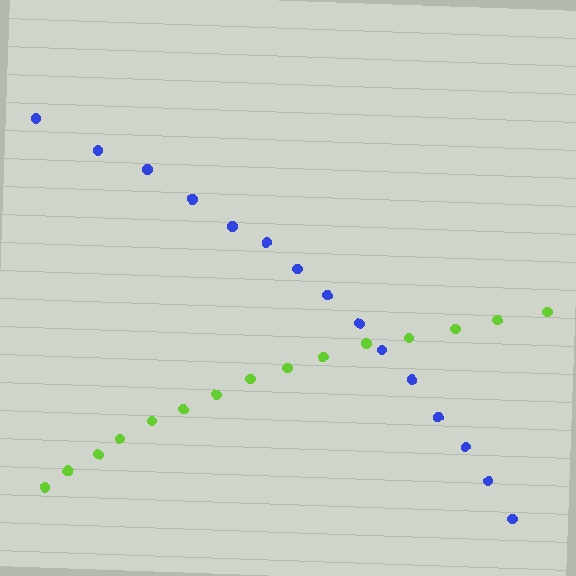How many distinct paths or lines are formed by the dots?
There are 2 distinct paths.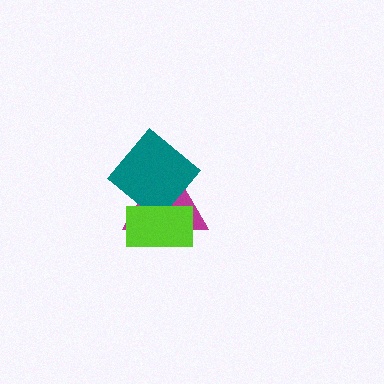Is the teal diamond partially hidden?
Yes, it is partially covered by another shape.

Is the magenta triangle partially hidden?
Yes, it is partially covered by another shape.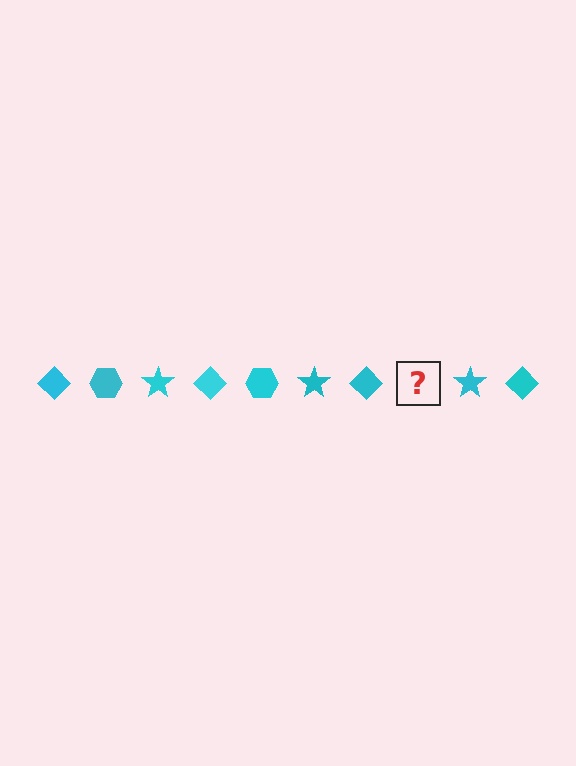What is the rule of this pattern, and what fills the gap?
The rule is that the pattern cycles through diamond, hexagon, star shapes in cyan. The gap should be filled with a cyan hexagon.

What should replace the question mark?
The question mark should be replaced with a cyan hexagon.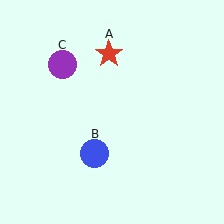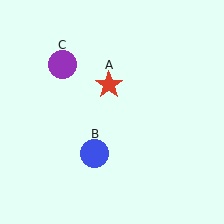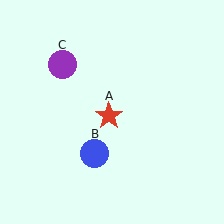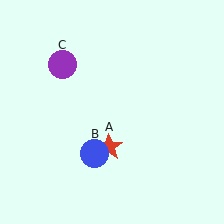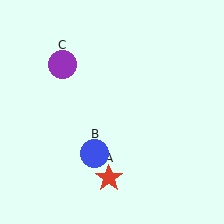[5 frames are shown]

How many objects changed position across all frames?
1 object changed position: red star (object A).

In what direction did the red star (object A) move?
The red star (object A) moved down.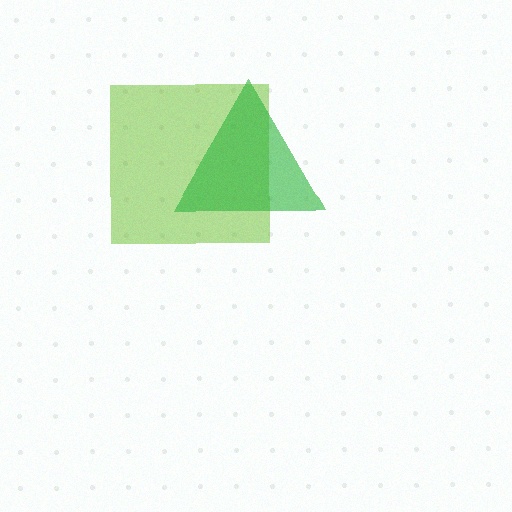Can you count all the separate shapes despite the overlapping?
Yes, there are 2 separate shapes.